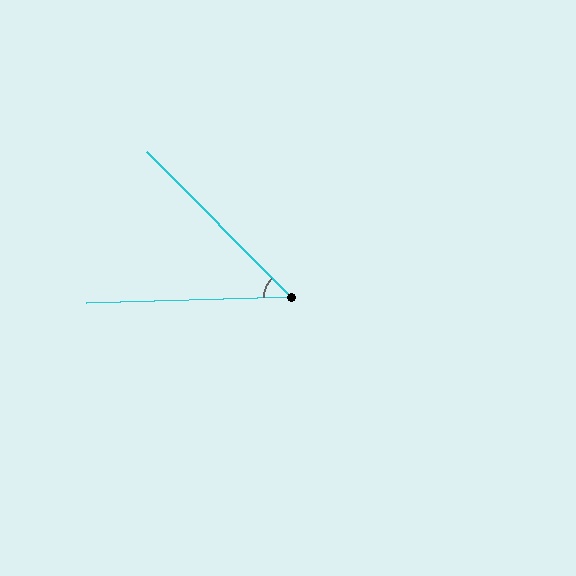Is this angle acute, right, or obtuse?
It is acute.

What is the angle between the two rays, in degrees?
Approximately 47 degrees.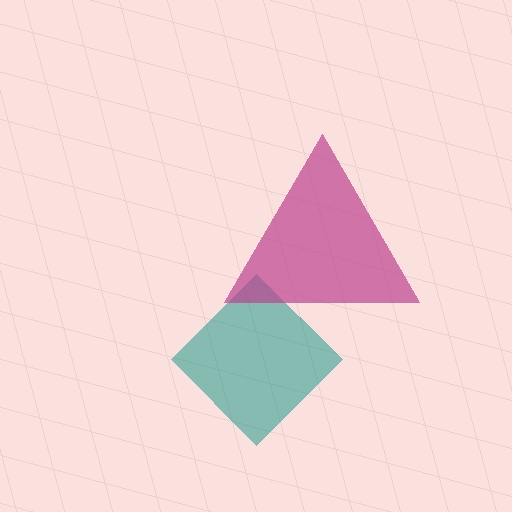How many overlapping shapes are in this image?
There are 2 overlapping shapes in the image.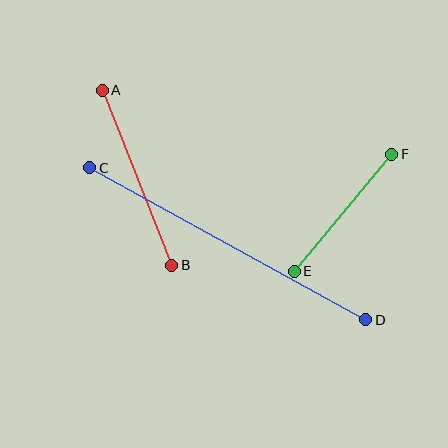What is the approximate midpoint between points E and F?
The midpoint is at approximately (343, 213) pixels.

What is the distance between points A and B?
The distance is approximately 188 pixels.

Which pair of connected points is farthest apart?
Points C and D are farthest apart.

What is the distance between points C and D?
The distance is approximately 315 pixels.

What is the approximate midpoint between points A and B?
The midpoint is at approximately (137, 178) pixels.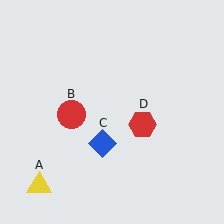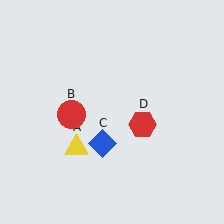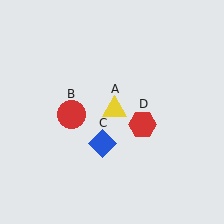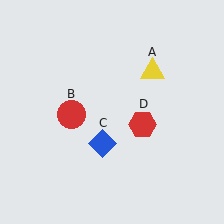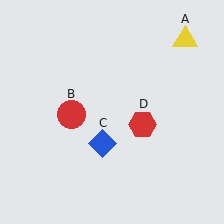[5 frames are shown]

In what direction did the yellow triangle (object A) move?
The yellow triangle (object A) moved up and to the right.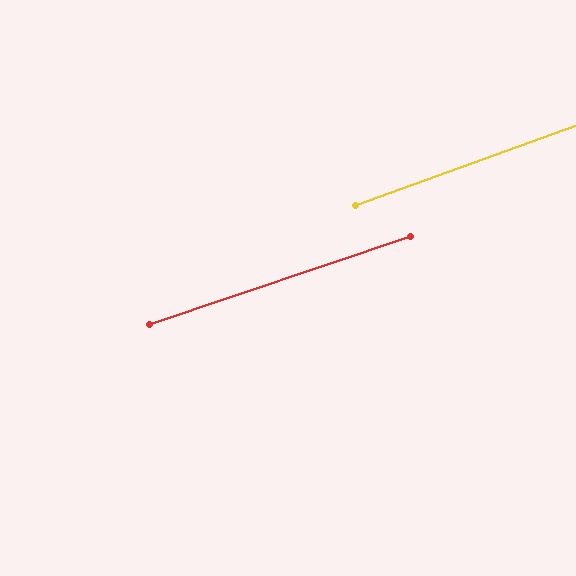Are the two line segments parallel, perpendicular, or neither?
Parallel — their directions differ by only 1.4°.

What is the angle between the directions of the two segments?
Approximately 1 degree.